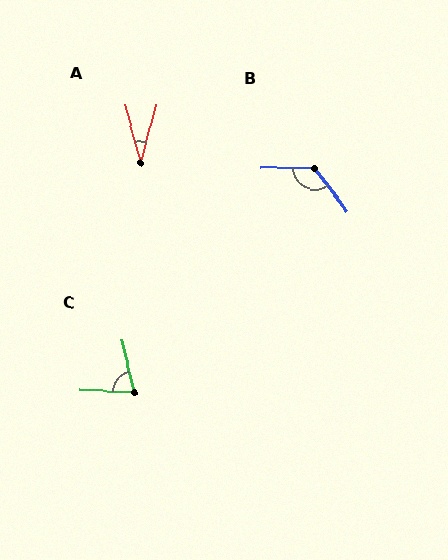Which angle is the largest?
B, at approximately 126 degrees.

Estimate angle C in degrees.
Approximately 74 degrees.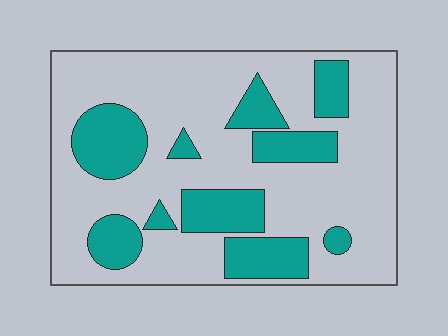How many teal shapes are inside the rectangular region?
10.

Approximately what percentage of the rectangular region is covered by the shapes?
Approximately 30%.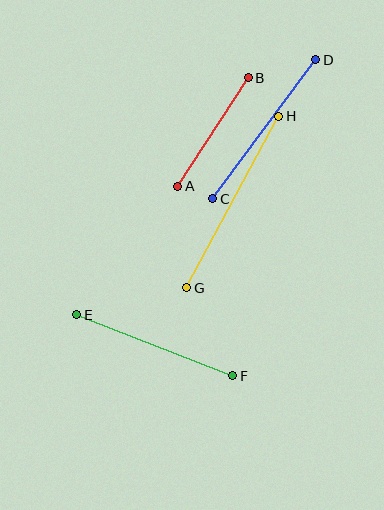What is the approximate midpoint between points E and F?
The midpoint is at approximately (155, 345) pixels.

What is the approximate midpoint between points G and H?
The midpoint is at approximately (233, 202) pixels.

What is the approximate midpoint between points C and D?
The midpoint is at approximately (264, 129) pixels.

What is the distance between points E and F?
The distance is approximately 168 pixels.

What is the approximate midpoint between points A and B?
The midpoint is at approximately (213, 132) pixels.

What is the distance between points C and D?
The distance is approximately 173 pixels.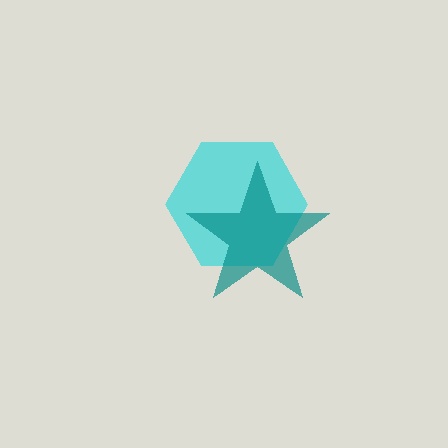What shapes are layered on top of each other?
The layered shapes are: a cyan hexagon, a teal star.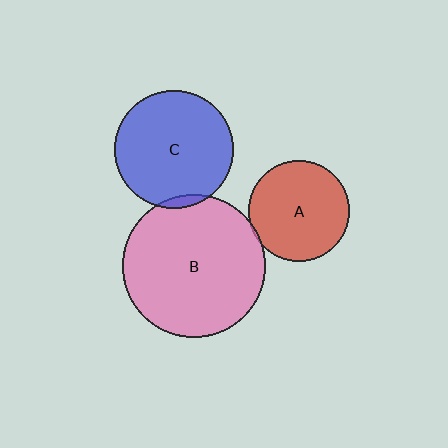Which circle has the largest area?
Circle B (pink).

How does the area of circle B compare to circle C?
Approximately 1.5 times.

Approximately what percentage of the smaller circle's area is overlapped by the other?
Approximately 5%.